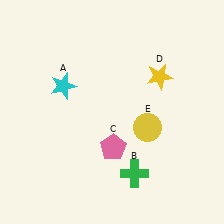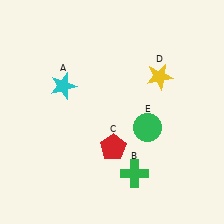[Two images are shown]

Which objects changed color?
C changed from pink to red. E changed from yellow to green.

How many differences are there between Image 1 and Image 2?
There are 2 differences between the two images.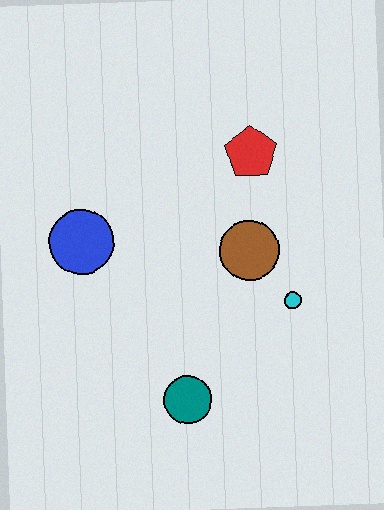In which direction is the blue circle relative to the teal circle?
The blue circle is above the teal circle.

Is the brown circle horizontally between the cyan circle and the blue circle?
Yes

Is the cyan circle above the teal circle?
Yes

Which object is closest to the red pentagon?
The brown circle is closest to the red pentagon.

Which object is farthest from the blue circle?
The cyan circle is farthest from the blue circle.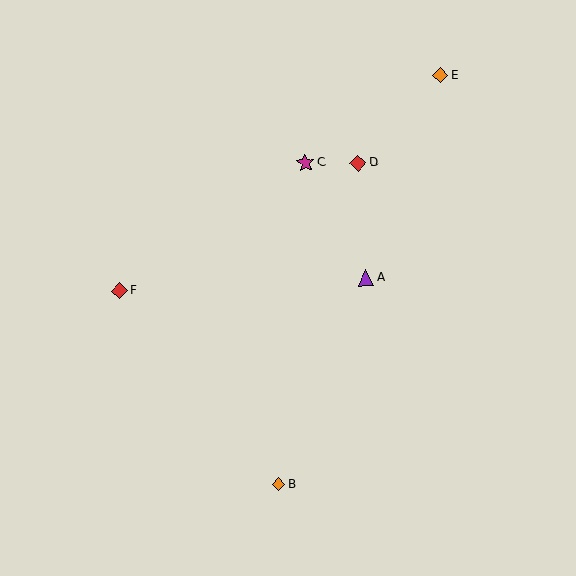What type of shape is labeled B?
Shape B is an orange diamond.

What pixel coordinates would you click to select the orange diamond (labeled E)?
Click at (440, 75) to select the orange diamond E.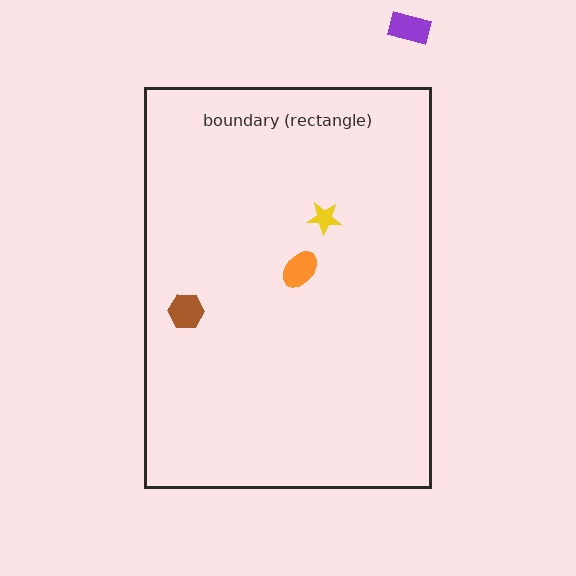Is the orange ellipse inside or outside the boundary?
Inside.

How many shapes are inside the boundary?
3 inside, 1 outside.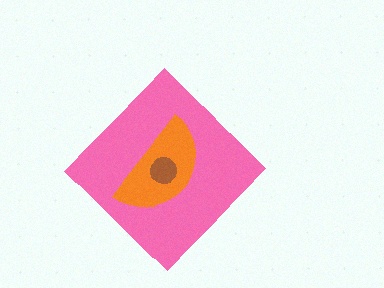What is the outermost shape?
The pink diamond.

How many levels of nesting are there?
3.